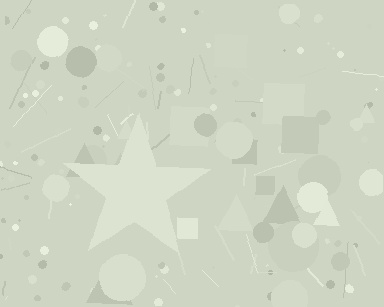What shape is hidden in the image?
A star is hidden in the image.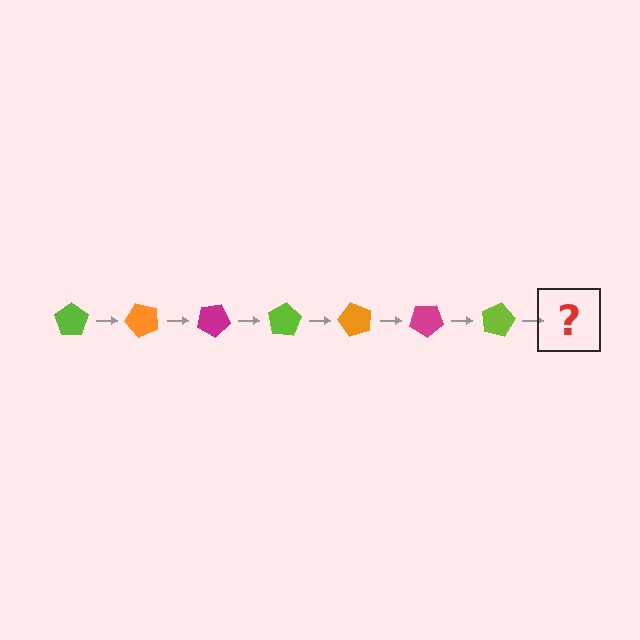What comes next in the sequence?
The next element should be an orange pentagon, rotated 350 degrees from the start.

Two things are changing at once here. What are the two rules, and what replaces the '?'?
The two rules are that it rotates 50 degrees each step and the color cycles through lime, orange, and magenta. The '?' should be an orange pentagon, rotated 350 degrees from the start.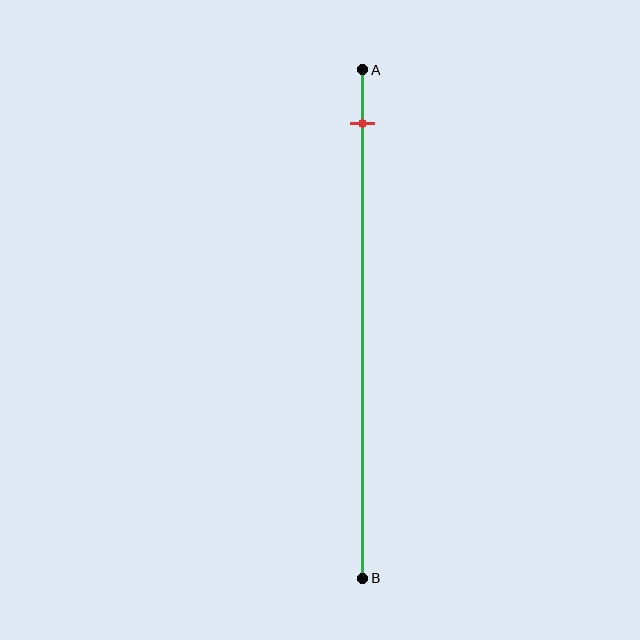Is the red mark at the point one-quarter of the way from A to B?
No, the mark is at about 10% from A, not at the 25% one-quarter point.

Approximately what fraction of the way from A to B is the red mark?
The red mark is approximately 10% of the way from A to B.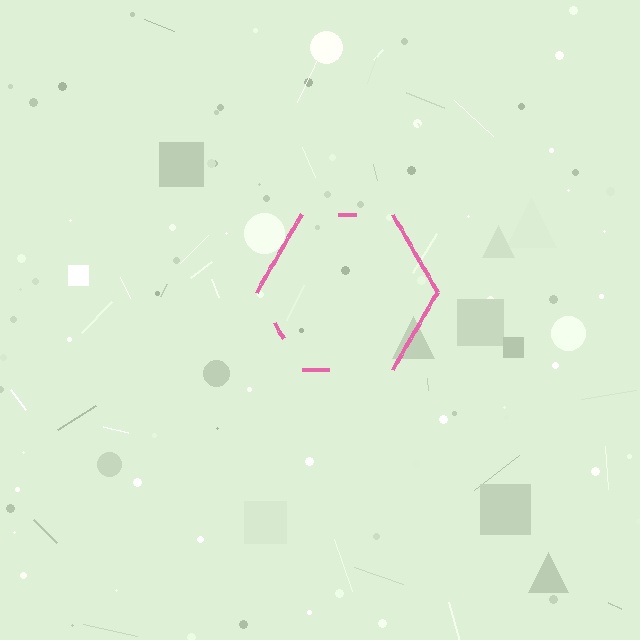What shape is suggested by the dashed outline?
The dashed outline suggests a hexagon.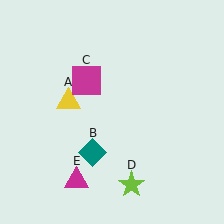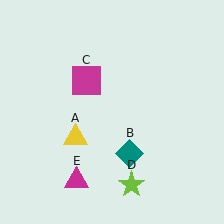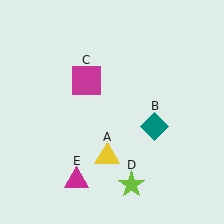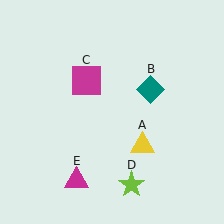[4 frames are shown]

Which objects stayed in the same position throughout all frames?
Magenta square (object C) and lime star (object D) and magenta triangle (object E) remained stationary.